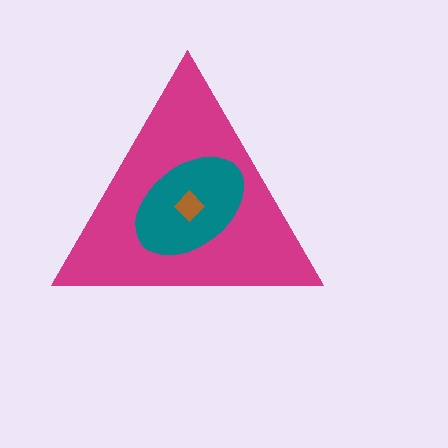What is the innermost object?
The brown diamond.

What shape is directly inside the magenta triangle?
The teal ellipse.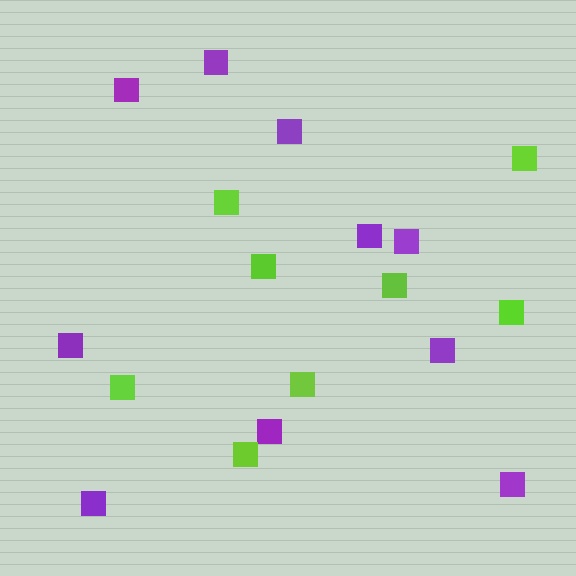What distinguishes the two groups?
There are 2 groups: one group of purple squares (10) and one group of lime squares (8).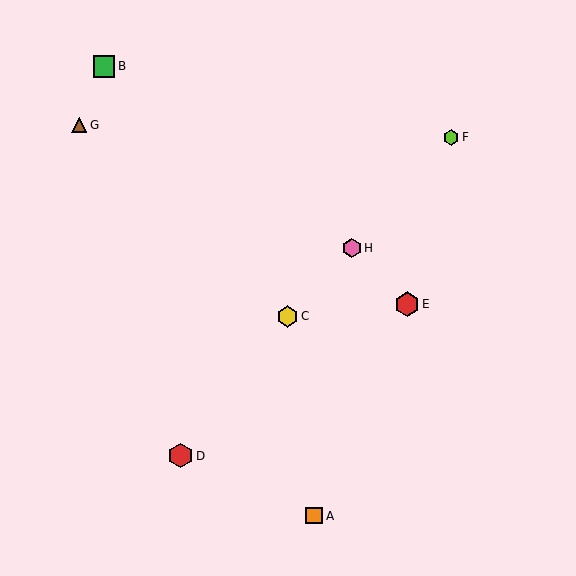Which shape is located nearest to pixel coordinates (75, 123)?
The brown triangle (labeled G) at (79, 125) is nearest to that location.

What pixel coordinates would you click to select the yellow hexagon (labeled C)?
Click at (287, 316) to select the yellow hexagon C.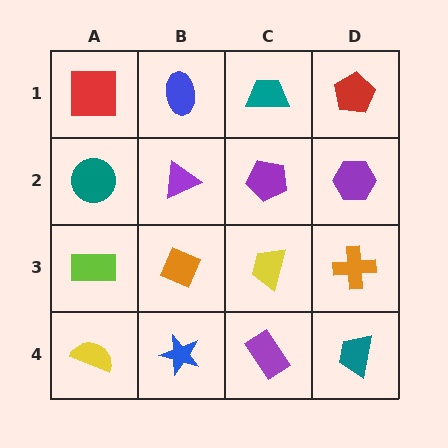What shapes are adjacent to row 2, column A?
A red square (row 1, column A), a lime rectangle (row 3, column A), a purple triangle (row 2, column B).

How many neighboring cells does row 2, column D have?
3.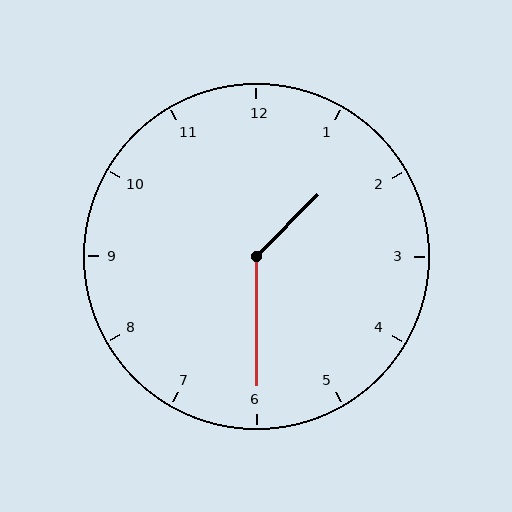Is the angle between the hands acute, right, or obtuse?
It is obtuse.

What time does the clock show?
1:30.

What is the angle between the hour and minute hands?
Approximately 135 degrees.